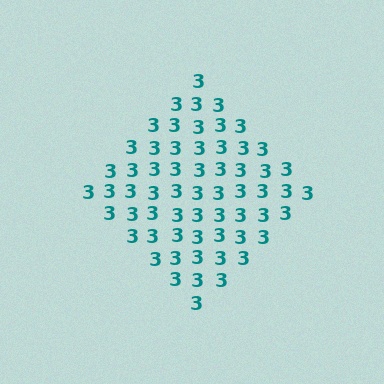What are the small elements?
The small elements are digit 3's.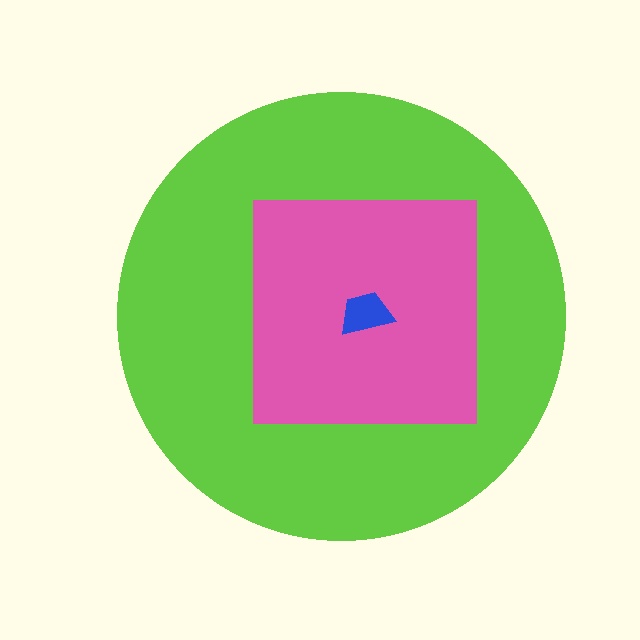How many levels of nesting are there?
3.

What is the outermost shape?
The lime circle.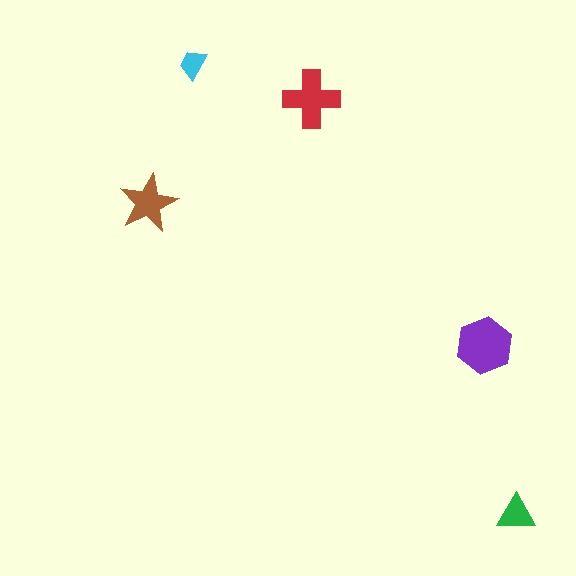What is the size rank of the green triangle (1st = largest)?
4th.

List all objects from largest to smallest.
The purple hexagon, the red cross, the brown star, the green triangle, the cyan trapezoid.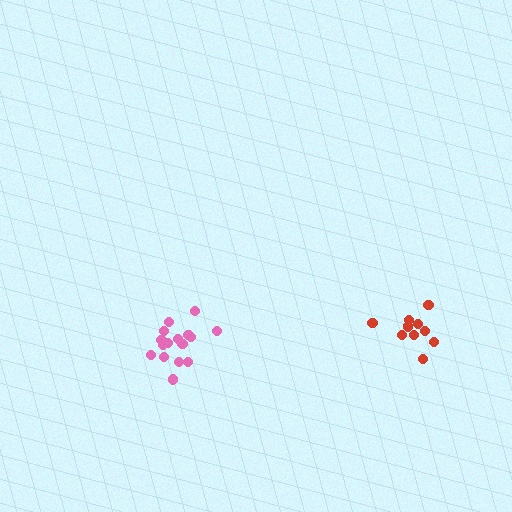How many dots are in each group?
Group 1: 10 dots, Group 2: 16 dots (26 total).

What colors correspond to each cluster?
The clusters are colored: red, pink.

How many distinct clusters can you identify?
There are 2 distinct clusters.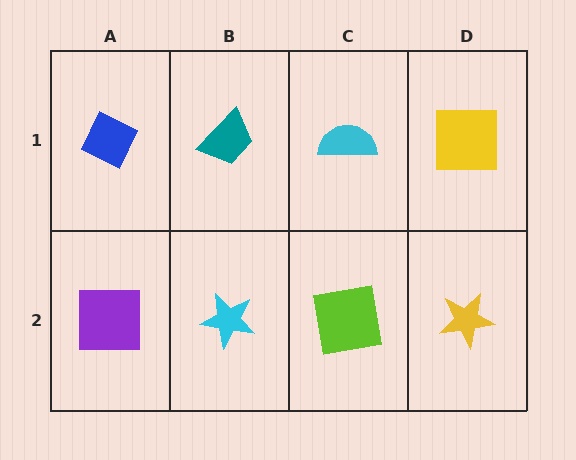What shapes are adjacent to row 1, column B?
A cyan star (row 2, column B), a blue diamond (row 1, column A), a cyan semicircle (row 1, column C).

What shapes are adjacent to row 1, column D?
A yellow star (row 2, column D), a cyan semicircle (row 1, column C).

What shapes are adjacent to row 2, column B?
A teal trapezoid (row 1, column B), a purple square (row 2, column A), a lime square (row 2, column C).